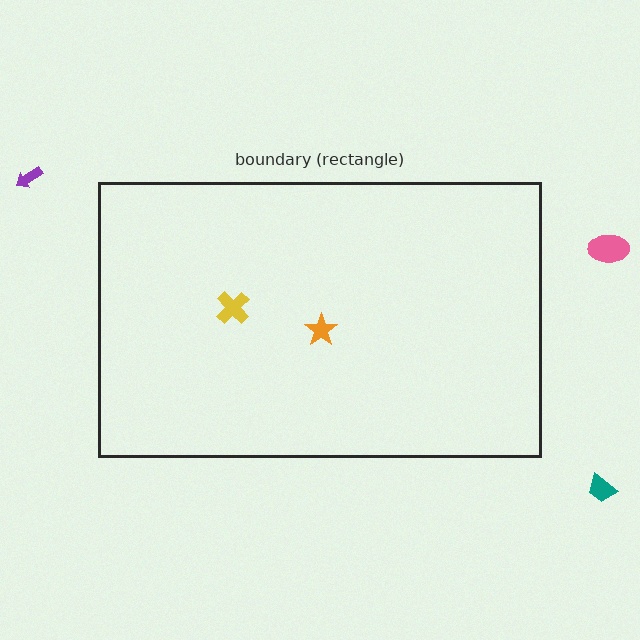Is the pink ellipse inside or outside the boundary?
Outside.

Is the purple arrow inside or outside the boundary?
Outside.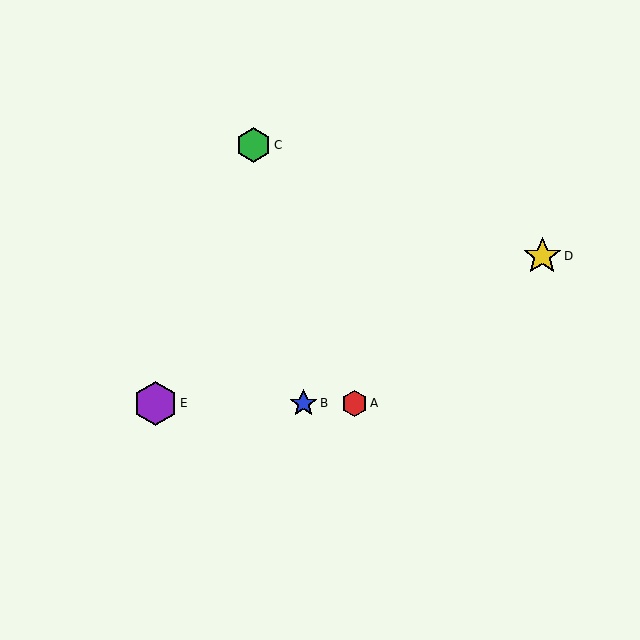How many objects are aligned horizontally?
3 objects (A, B, E) are aligned horizontally.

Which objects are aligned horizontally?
Objects A, B, E are aligned horizontally.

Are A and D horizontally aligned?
No, A is at y≈403 and D is at y≈256.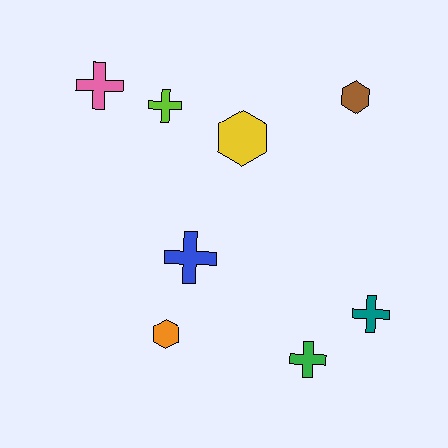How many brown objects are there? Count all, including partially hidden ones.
There is 1 brown object.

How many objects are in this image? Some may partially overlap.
There are 8 objects.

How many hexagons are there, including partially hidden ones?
There are 3 hexagons.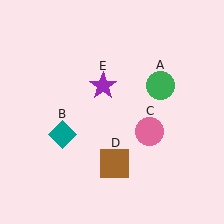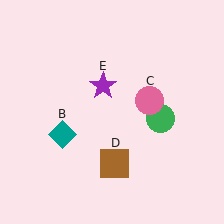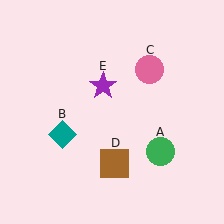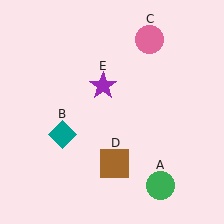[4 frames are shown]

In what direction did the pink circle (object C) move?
The pink circle (object C) moved up.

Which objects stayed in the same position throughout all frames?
Teal diamond (object B) and brown square (object D) and purple star (object E) remained stationary.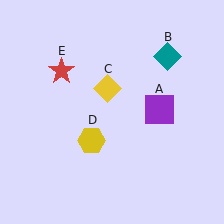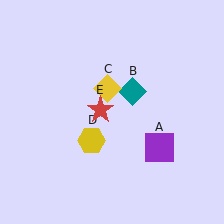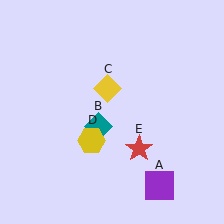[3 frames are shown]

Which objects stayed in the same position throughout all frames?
Yellow diamond (object C) and yellow hexagon (object D) remained stationary.